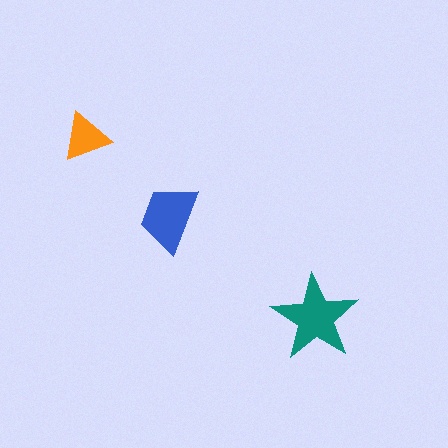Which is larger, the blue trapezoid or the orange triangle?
The blue trapezoid.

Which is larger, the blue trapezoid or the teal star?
The teal star.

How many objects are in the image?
There are 3 objects in the image.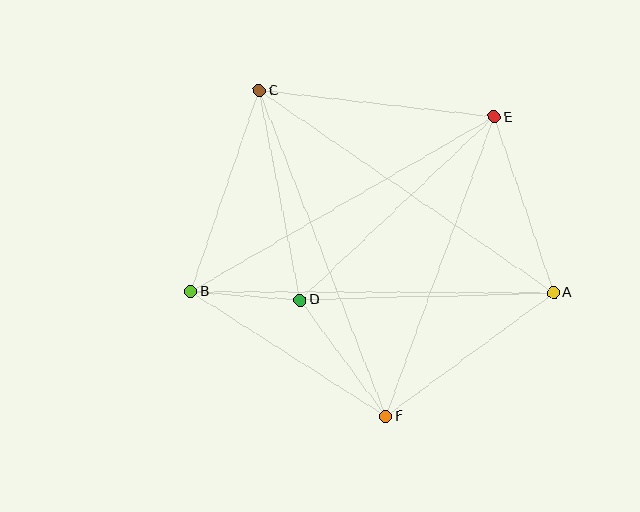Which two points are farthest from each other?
Points A and B are farthest from each other.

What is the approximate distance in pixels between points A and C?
The distance between A and C is approximately 357 pixels.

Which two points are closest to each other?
Points B and D are closest to each other.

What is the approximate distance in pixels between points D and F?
The distance between D and F is approximately 145 pixels.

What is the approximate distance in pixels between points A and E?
The distance between A and E is approximately 185 pixels.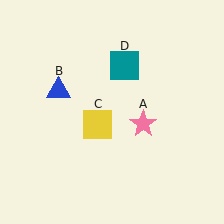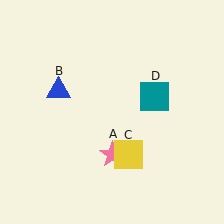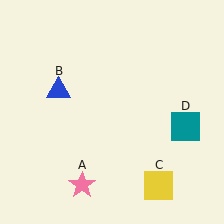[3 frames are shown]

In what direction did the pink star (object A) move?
The pink star (object A) moved down and to the left.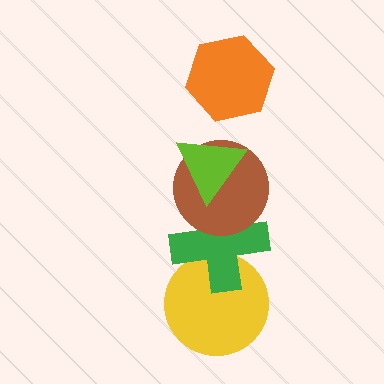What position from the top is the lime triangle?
The lime triangle is 2nd from the top.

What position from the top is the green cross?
The green cross is 4th from the top.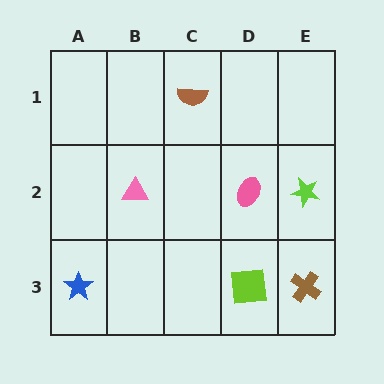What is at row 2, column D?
A pink ellipse.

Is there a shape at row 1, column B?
No, that cell is empty.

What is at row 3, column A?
A blue star.